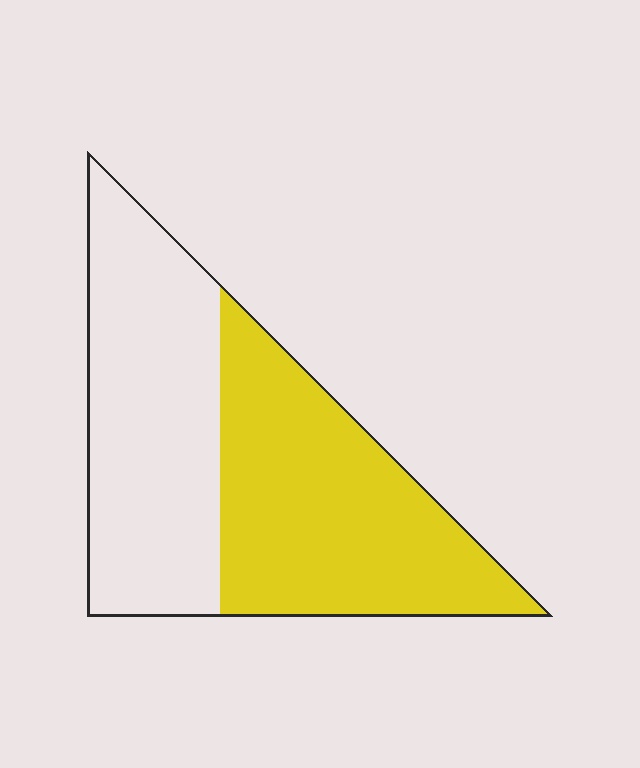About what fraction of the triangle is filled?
About one half (1/2).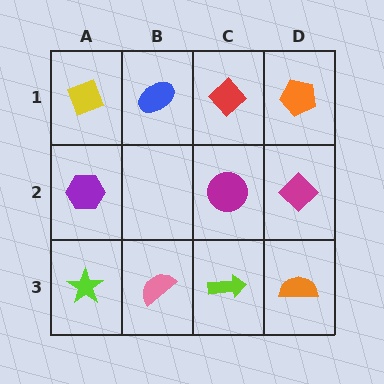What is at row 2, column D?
A magenta diamond.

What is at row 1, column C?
A red diamond.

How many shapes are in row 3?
4 shapes.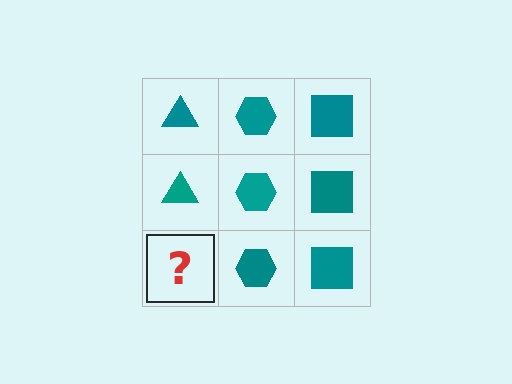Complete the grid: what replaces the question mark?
The question mark should be replaced with a teal triangle.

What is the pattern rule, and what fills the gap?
The rule is that each column has a consistent shape. The gap should be filled with a teal triangle.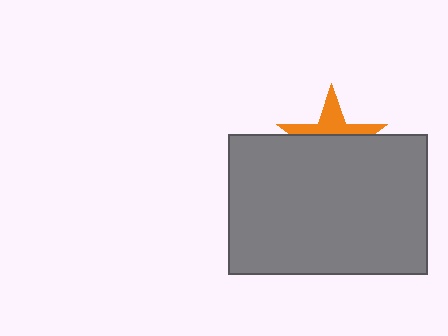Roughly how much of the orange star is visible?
A small part of it is visible (roughly 38%).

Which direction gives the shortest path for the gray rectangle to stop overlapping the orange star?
Moving down gives the shortest separation.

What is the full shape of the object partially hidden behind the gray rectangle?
The partially hidden object is an orange star.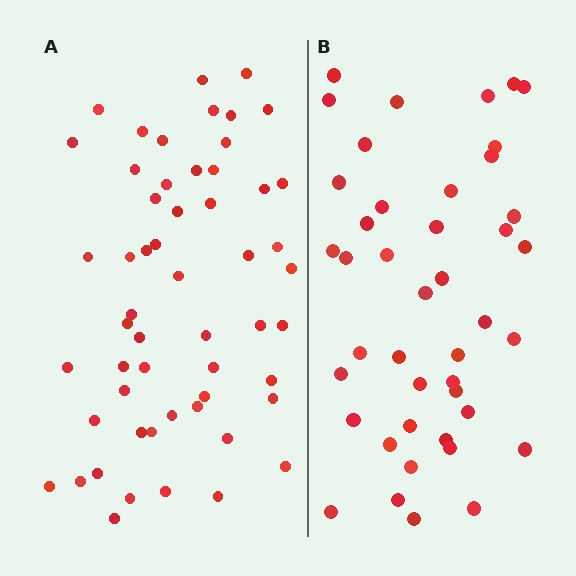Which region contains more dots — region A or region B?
Region A (the left region) has more dots.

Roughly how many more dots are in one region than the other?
Region A has roughly 12 or so more dots than region B.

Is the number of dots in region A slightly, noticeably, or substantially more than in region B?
Region A has noticeably more, but not dramatically so. The ratio is roughly 1.3 to 1.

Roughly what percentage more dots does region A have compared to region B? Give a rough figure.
About 30% more.